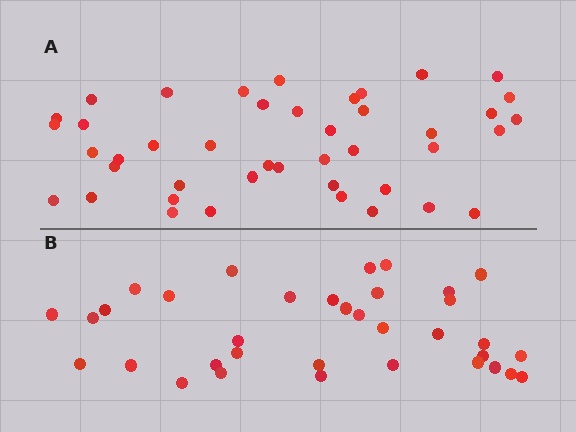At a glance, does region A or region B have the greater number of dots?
Region A (the top region) has more dots.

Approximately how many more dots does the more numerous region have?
Region A has roughly 8 or so more dots than region B.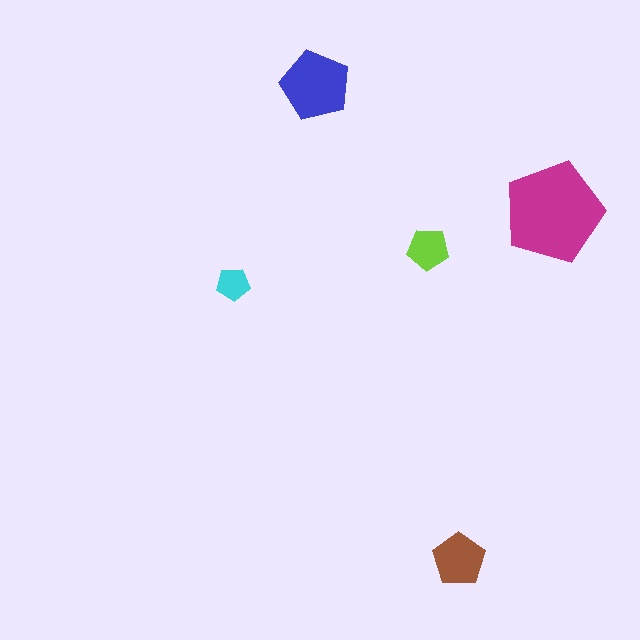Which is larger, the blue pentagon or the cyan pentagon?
The blue one.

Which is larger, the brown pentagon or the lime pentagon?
The brown one.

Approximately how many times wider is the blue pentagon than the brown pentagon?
About 1.5 times wider.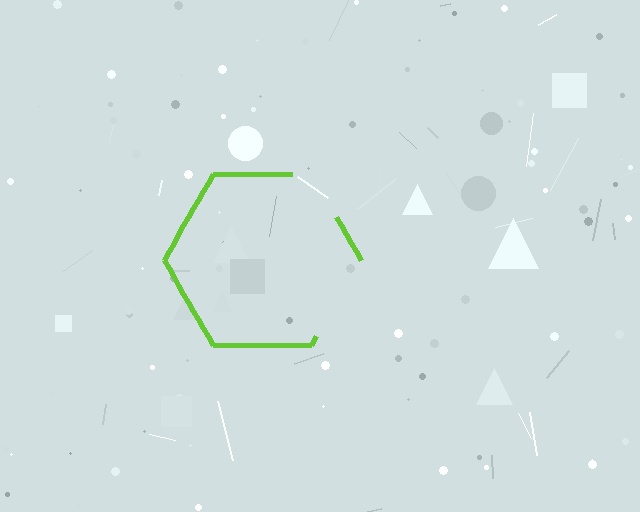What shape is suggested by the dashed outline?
The dashed outline suggests a hexagon.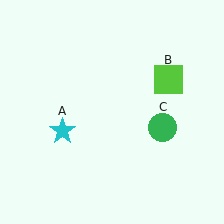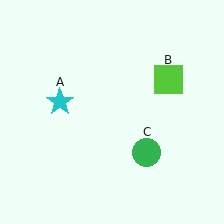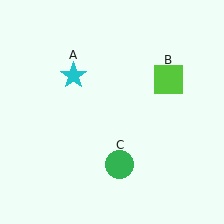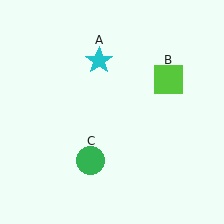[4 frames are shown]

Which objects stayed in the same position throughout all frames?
Lime square (object B) remained stationary.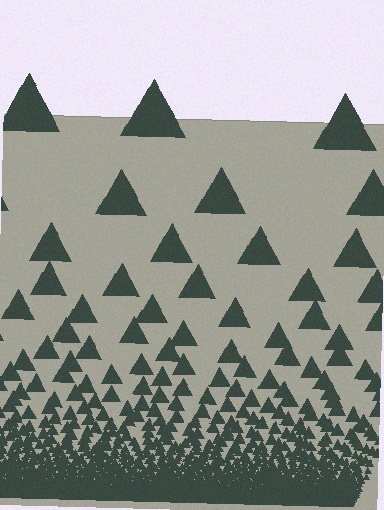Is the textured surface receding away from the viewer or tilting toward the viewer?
The surface appears to tilt toward the viewer. Texture elements get larger and sparser toward the top.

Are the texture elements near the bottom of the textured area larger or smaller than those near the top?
Smaller. The gradient is inverted — elements near the bottom are smaller and denser.